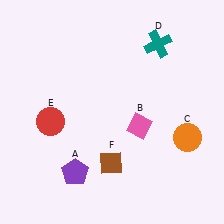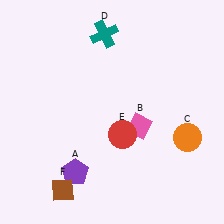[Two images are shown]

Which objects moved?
The objects that moved are: the teal cross (D), the red circle (E), the brown diamond (F).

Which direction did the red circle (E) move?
The red circle (E) moved right.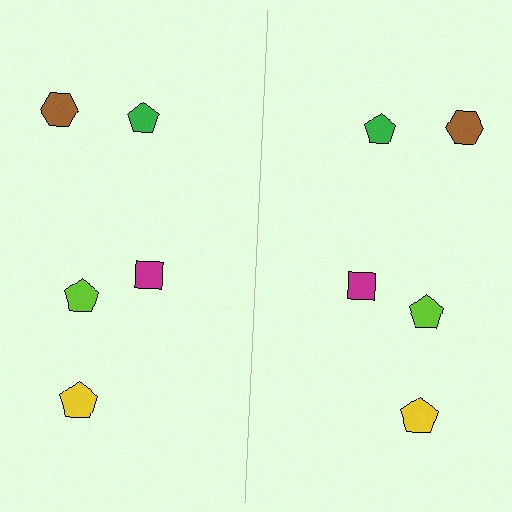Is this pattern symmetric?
Yes, this pattern has bilateral (reflection) symmetry.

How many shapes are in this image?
There are 10 shapes in this image.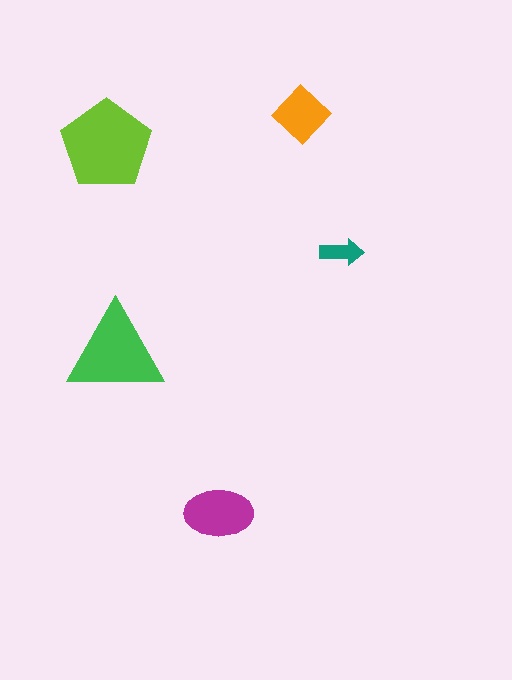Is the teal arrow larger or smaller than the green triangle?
Smaller.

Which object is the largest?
The lime pentagon.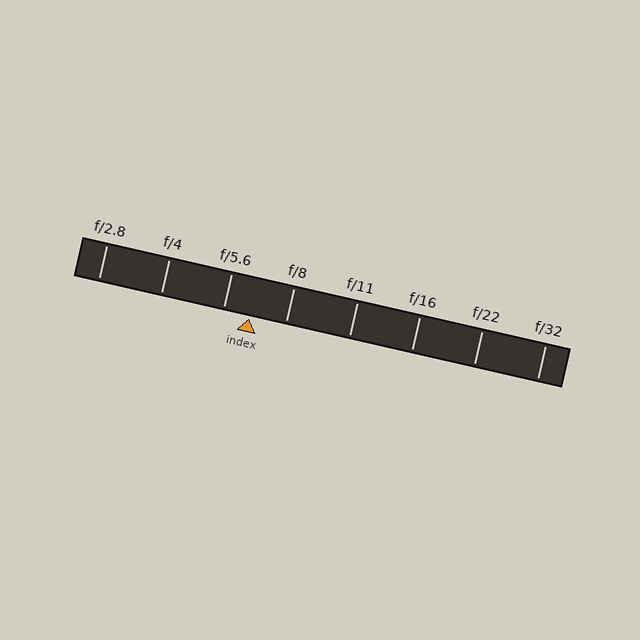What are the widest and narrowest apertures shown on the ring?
The widest aperture shown is f/2.8 and the narrowest is f/32.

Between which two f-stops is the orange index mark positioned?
The index mark is between f/5.6 and f/8.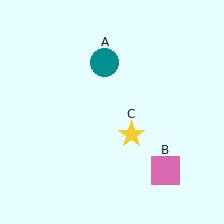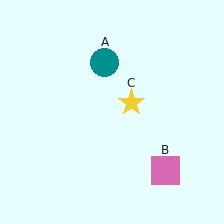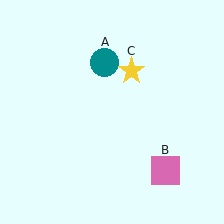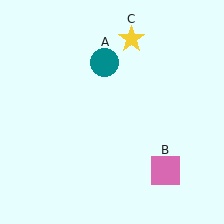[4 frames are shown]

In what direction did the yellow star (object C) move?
The yellow star (object C) moved up.